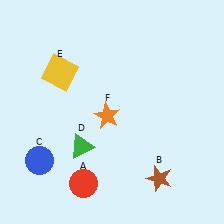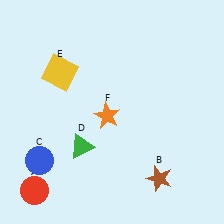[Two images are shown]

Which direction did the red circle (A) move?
The red circle (A) moved left.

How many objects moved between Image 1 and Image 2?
1 object moved between the two images.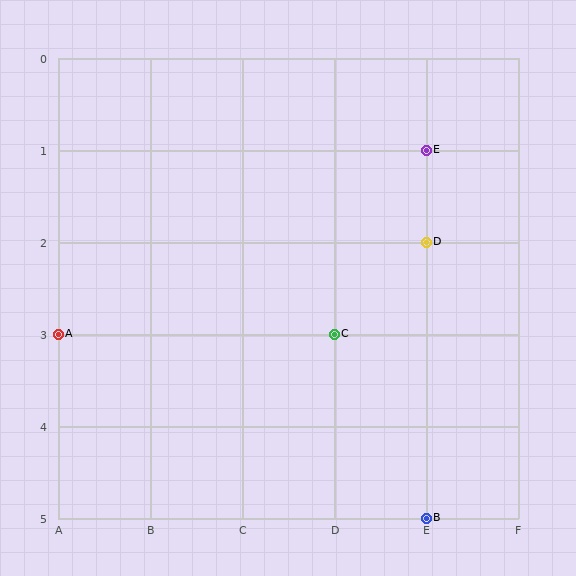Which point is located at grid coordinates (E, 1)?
Point E is at (E, 1).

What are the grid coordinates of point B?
Point B is at grid coordinates (E, 5).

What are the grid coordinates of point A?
Point A is at grid coordinates (A, 3).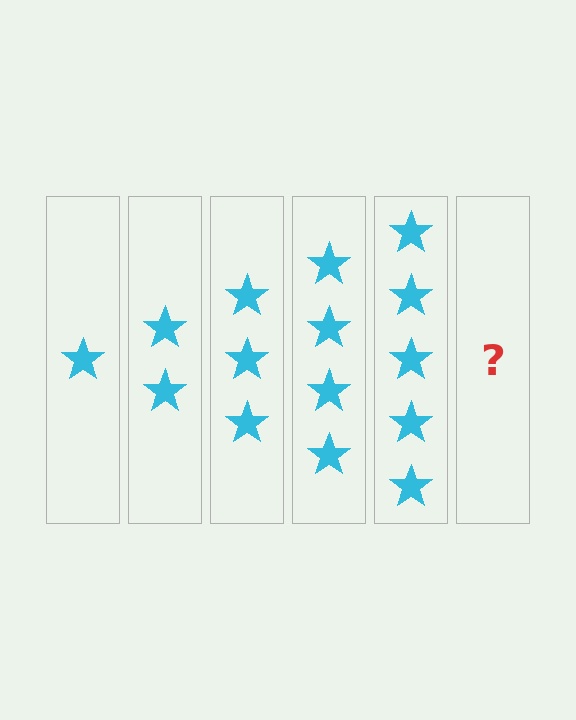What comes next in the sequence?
The next element should be 6 stars.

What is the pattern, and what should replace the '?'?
The pattern is that each step adds one more star. The '?' should be 6 stars.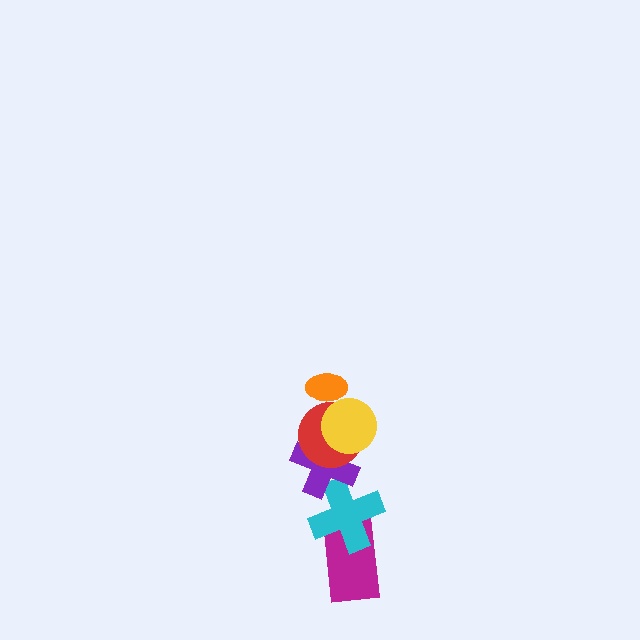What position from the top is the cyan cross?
The cyan cross is 5th from the top.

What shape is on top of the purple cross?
The red circle is on top of the purple cross.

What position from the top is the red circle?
The red circle is 3rd from the top.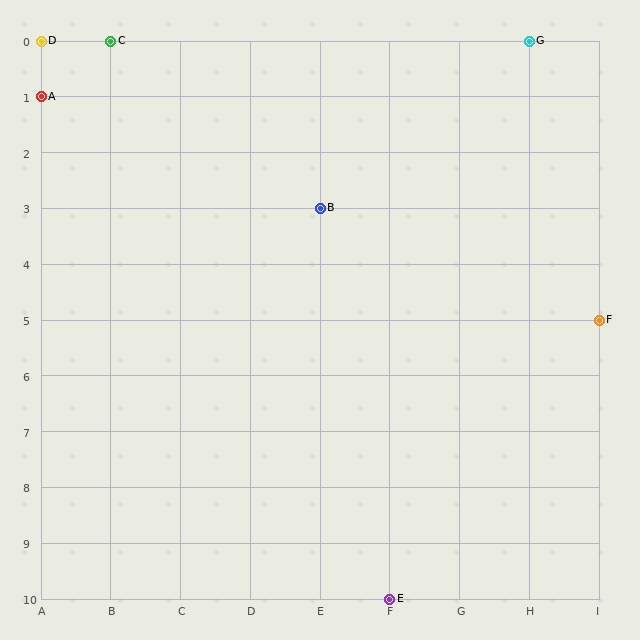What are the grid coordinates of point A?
Point A is at grid coordinates (A, 1).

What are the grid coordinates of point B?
Point B is at grid coordinates (E, 3).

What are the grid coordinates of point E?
Point E is at grid coordinates (F, 10).